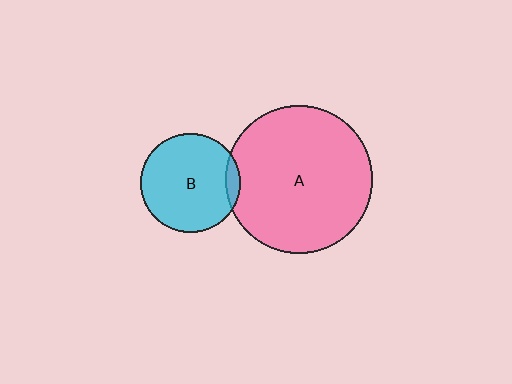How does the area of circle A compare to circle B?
Approximately 2.2 times.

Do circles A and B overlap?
Yes.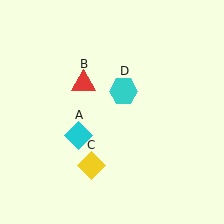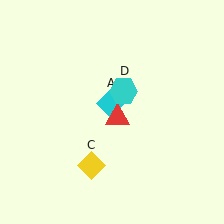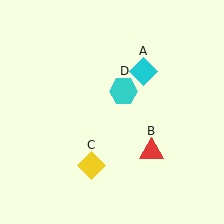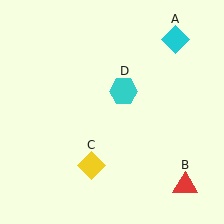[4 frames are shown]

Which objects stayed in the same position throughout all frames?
Yellow diamond (object C) and cyan hexagon (object D) remained stationary.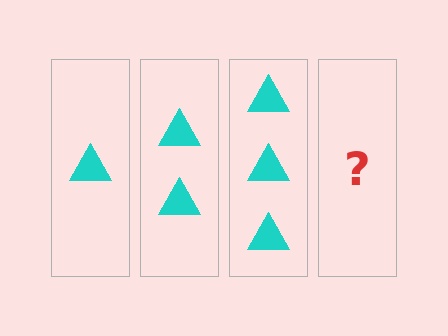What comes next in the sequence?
The next element should be 4 triangles.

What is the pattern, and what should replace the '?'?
The pattern is that each step adds one more triangle. The '?' should be 4 triangles.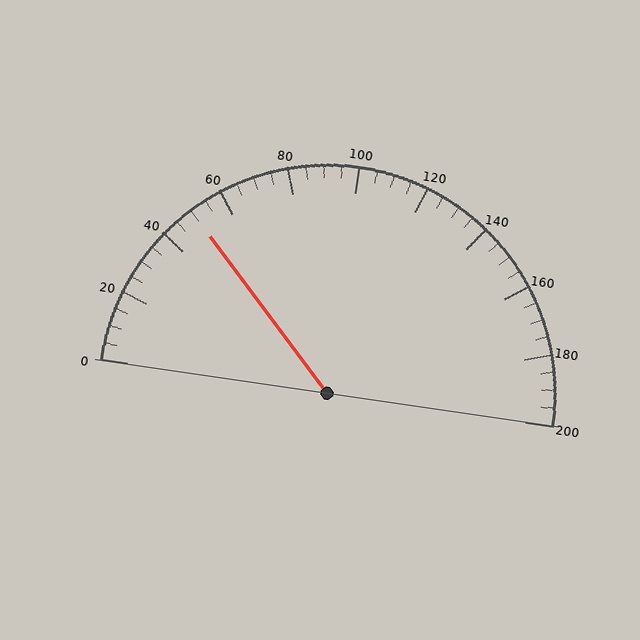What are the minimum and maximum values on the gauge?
The gauge ranges from 0 to 200.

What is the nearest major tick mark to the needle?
The nearest major tick mark is 40.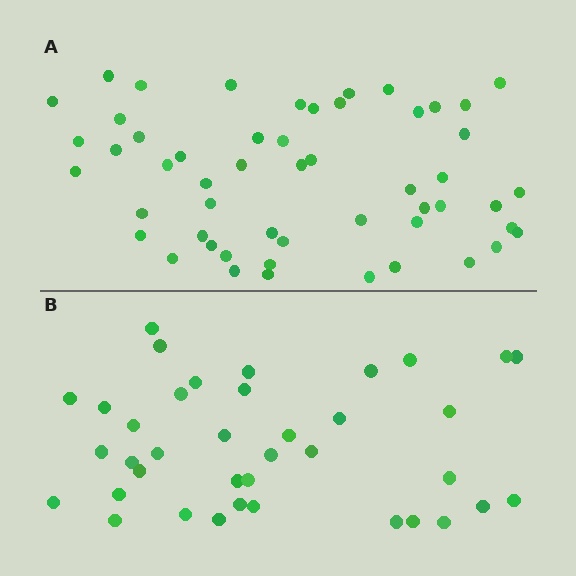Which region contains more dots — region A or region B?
Region A (the top region) has more dots.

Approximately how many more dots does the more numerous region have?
Region A has approximately 15 more dots than region B.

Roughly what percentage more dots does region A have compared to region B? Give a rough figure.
About 40% more.